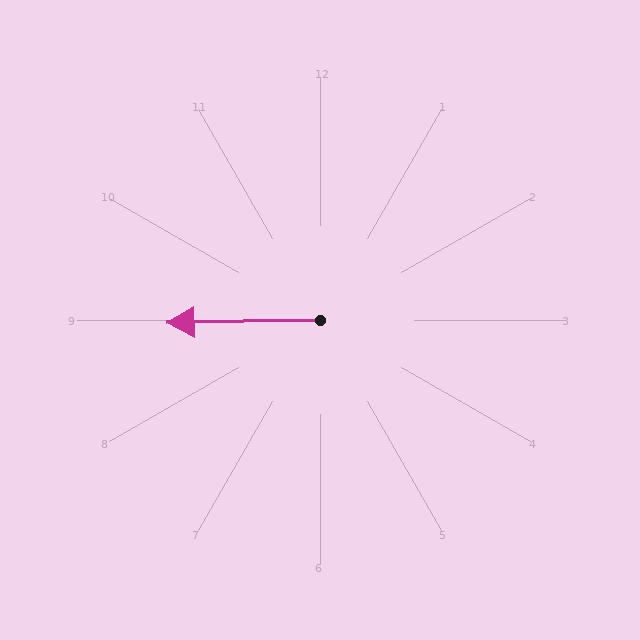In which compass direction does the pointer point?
West.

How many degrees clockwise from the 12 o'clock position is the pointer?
Approximately 269 degrees.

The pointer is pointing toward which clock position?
Roughly 9 o'clock.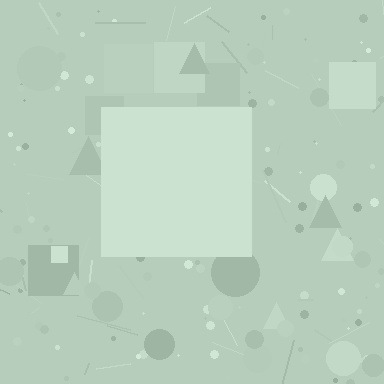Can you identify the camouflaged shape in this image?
The camouflaged shape is a square.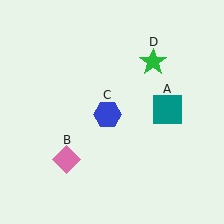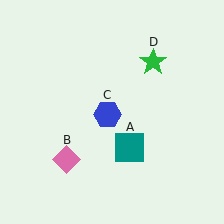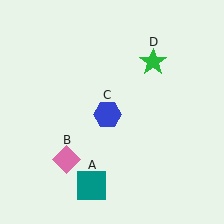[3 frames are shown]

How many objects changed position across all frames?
1 object changed position: teal square (object A).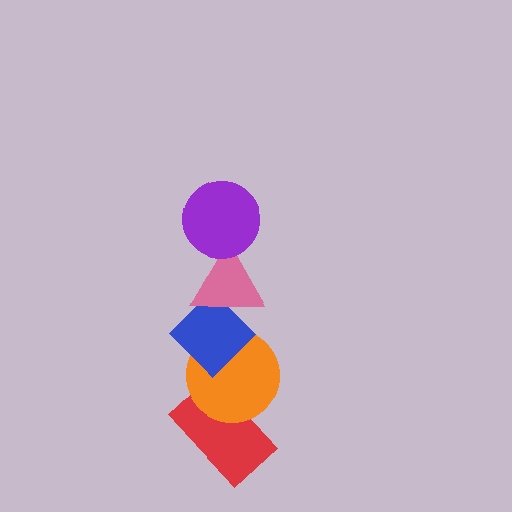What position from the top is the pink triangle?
The pink triangle is 2nd from the top.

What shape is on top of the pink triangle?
The purple circle is on top of the pink triangle.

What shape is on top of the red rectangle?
The orange circle is on top of the red rectangle.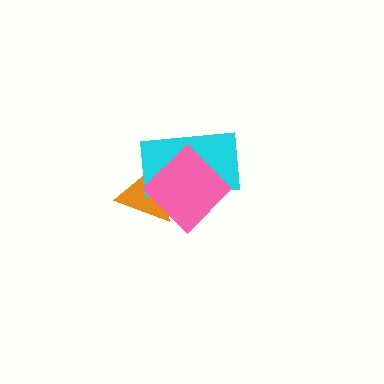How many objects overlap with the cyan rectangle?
2 objects overlap with the cyan rectangle.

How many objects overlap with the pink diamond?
2 objects overlap with the pink diamond.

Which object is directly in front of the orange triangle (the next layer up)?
The cyan rectangle is directly in front of the orange triangle.